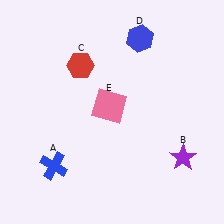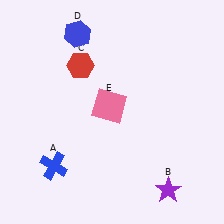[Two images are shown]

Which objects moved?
The objects that moved are: the purple star (B), the blue hexagon (D).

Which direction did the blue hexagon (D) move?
The blue hexagon (D) moved left.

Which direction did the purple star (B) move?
The purple star (B) moved down.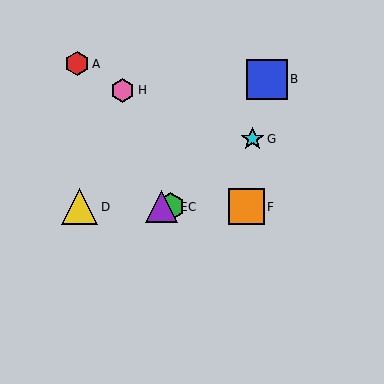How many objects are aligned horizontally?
4 objects (C, D, E, F) are aligned horizontally.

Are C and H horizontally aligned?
No, C is at y≈207 and H is at y≈90.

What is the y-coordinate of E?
Object E is at y≈207.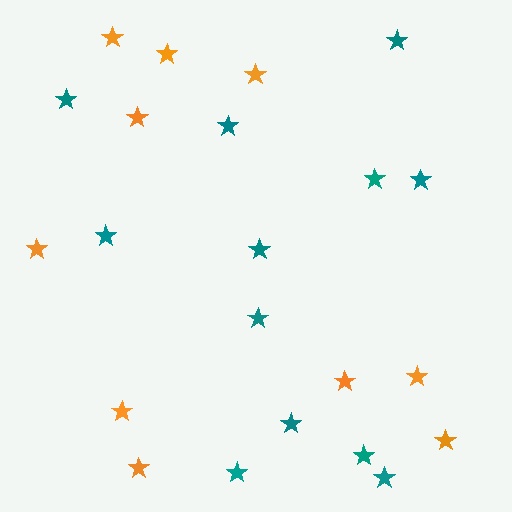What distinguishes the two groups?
There are 2 groups: one group of teal stars (12) and one group of orange stars (10).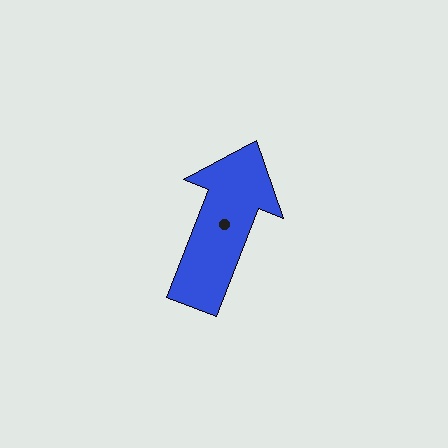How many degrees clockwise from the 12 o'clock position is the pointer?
Approximately 21 degrees.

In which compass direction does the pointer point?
North.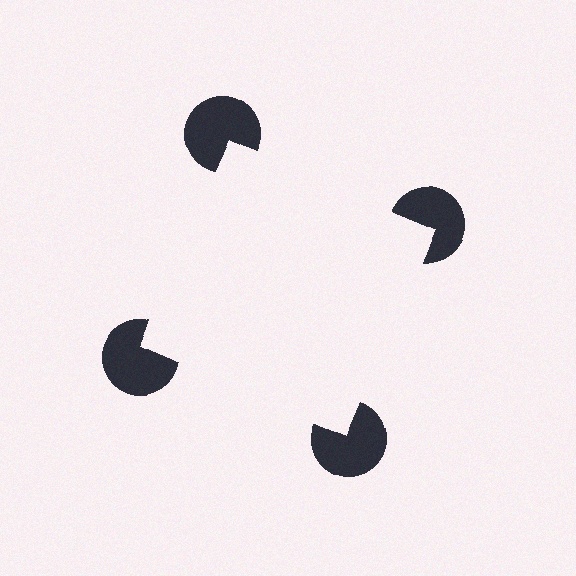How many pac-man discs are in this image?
There are 4 — one at each vertex of the illusory square.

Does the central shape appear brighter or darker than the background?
It typically appears slightly brighter than the background, even though no actual brightness change is drawn.